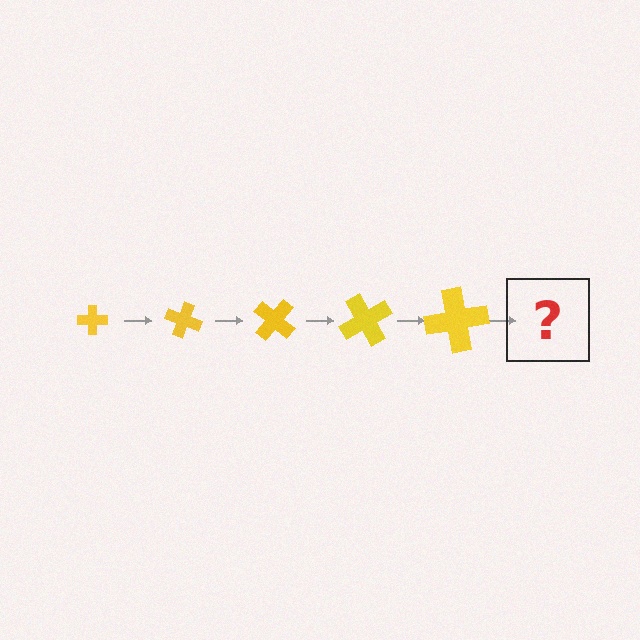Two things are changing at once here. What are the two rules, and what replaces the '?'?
The two rules are that the cross grows larger each step and it rotates 20 degrees each step. The '?' should be a cross, larger than the previous one and rotated 100 degrees from the start.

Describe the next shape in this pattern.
It should be a cross, larger than the previous one and rotated 100 degrees from the start.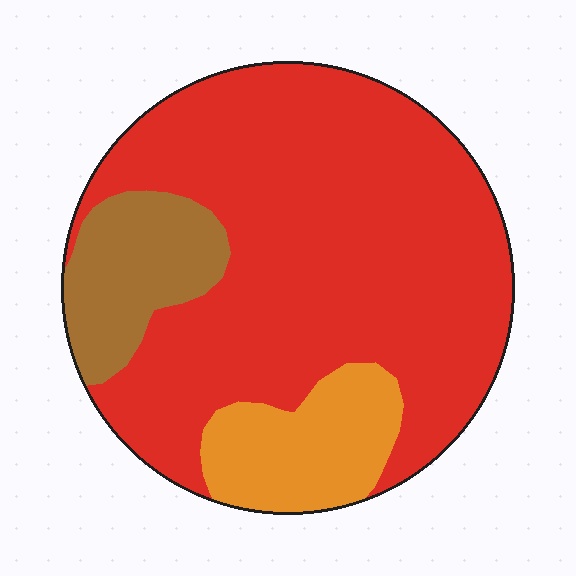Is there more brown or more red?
Red.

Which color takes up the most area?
Red, at roughly 75%.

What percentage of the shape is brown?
Brown takes up about one eighth (1/8) of the shape.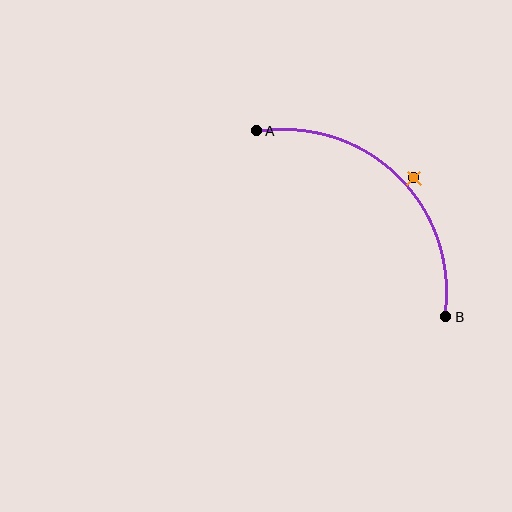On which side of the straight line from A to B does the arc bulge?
The arc bulges above and to the right of the straight line connecting A and B.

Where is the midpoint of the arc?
The arc midpoint is the point on the curve farthest from the straight line joining A and B. It sits above and to the right of that line.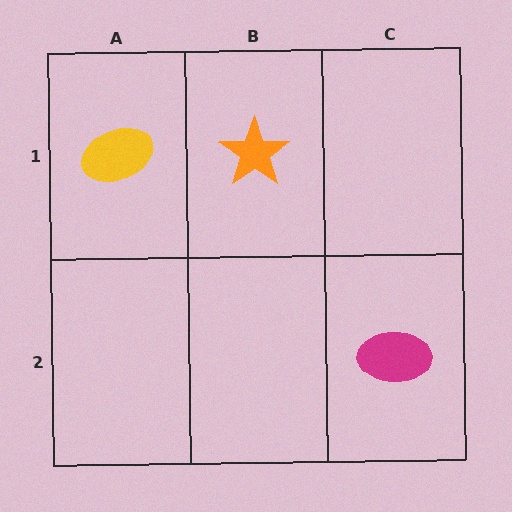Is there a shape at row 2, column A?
No, that cell is empty.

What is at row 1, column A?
A yellow ellipse.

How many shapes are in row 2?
1 shape.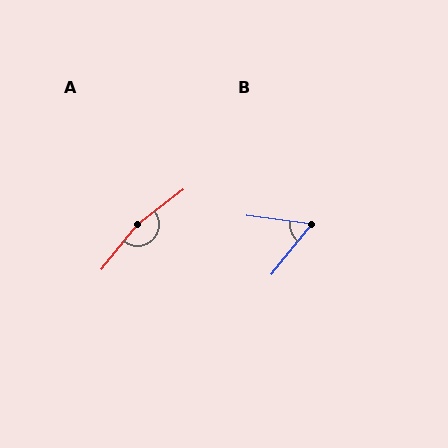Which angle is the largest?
A, at approximately 167 degrees.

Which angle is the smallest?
B, at approximately 59 degrees.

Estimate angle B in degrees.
Approximately 59 degrees.